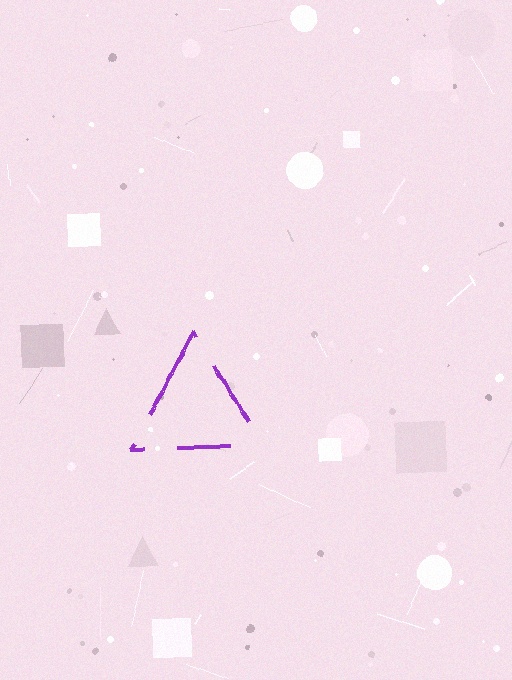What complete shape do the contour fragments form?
The contour fragments form a triangle.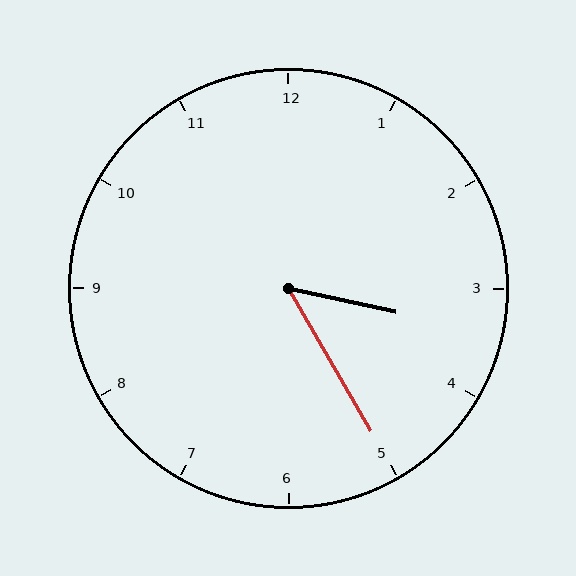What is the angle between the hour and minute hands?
Approximately 48 degrees.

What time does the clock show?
3:25.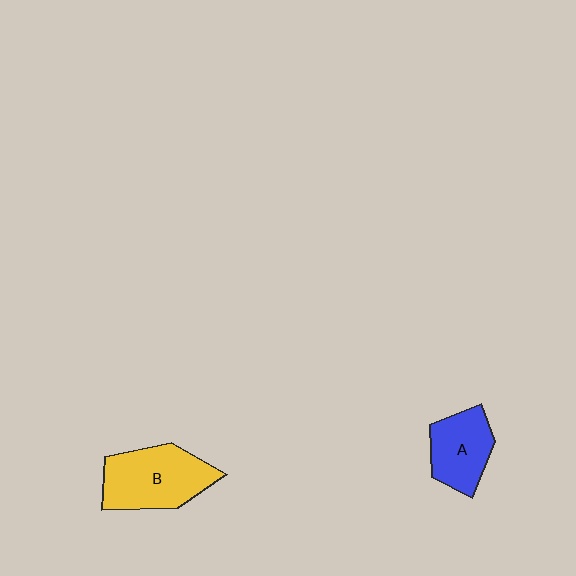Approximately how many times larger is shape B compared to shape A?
Approximately 1.4 times.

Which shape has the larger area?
Shape B (yellow).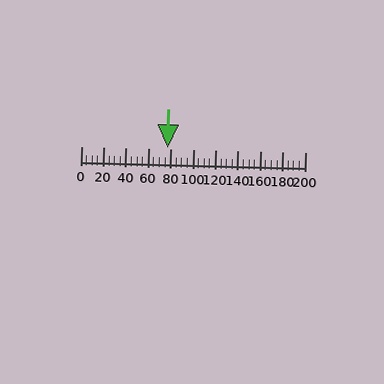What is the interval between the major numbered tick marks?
The major tick marks are spaced 20 units apart.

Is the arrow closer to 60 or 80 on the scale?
The arrow is closer to 80.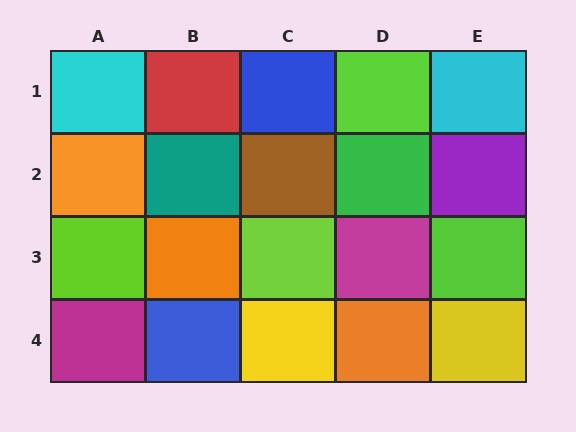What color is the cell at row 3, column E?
Lime.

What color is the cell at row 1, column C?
Blue.